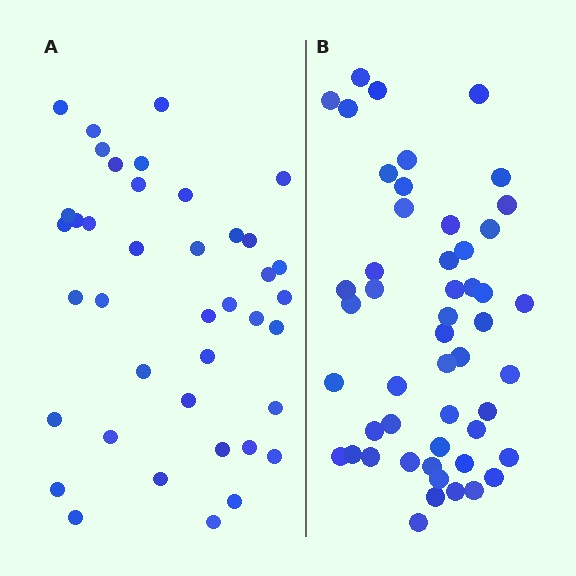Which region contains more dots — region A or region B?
Region B (the right region) has more dots.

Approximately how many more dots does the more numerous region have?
Region B has roughly 10 or so more dots than region A.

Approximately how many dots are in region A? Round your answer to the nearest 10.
About 40 dots.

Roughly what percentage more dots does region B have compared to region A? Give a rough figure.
About 25% more.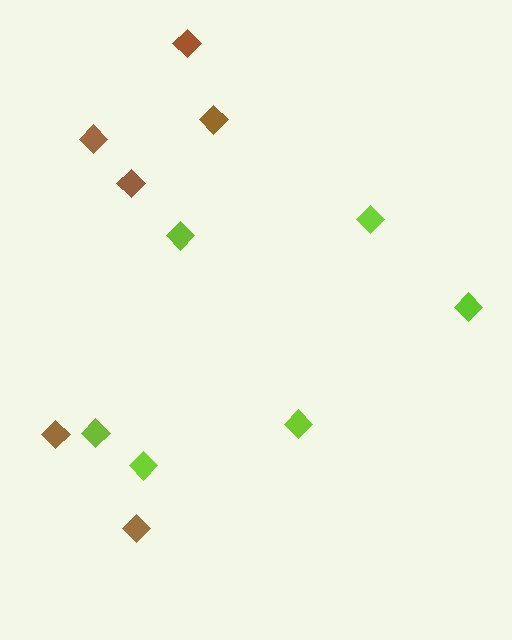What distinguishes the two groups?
There are 2 groups: one group of lime diamonds (6) and one group of brown diamonds (6).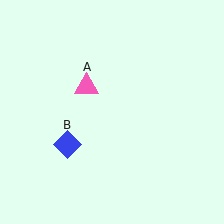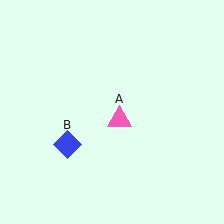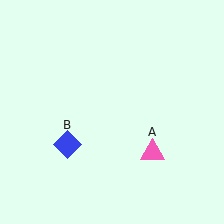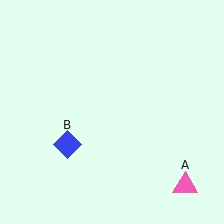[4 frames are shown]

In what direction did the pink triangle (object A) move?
The pink triangle (object A) moved down and to the right.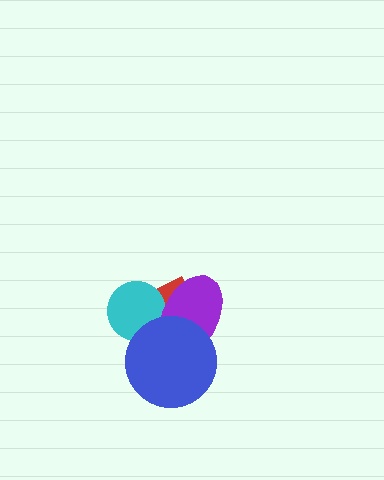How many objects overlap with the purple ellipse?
3 objects overlap with the purple ellipse.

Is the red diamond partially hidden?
Yes, it is partially covered by another shape.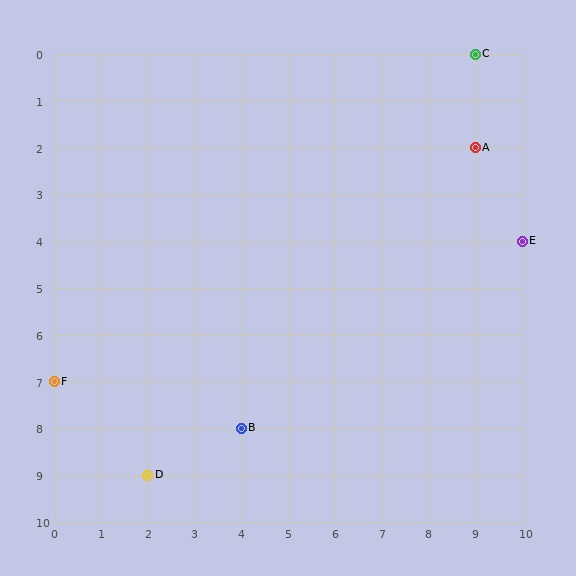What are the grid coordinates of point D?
Point D is at grid coordinates (2, 9).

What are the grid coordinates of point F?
Point F is at grid coordinates (0, 7).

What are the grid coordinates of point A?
Point A is at grid coordinates (9, 2).